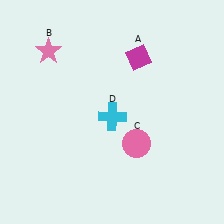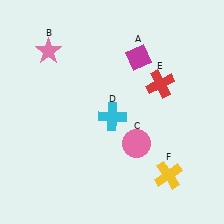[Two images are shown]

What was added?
A red cross (E), a yellow cross (F) were added in Image 2.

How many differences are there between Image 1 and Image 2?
There are 2 differences between the two images.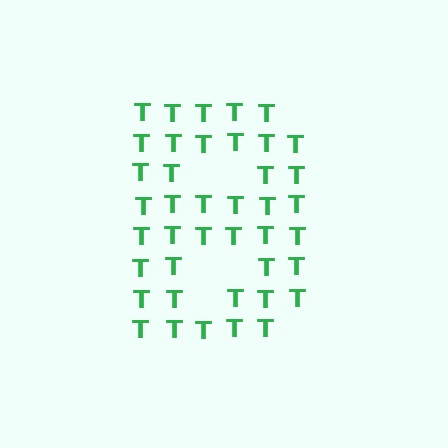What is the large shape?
The large shape is the letter B.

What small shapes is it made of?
It is made of small letter T's.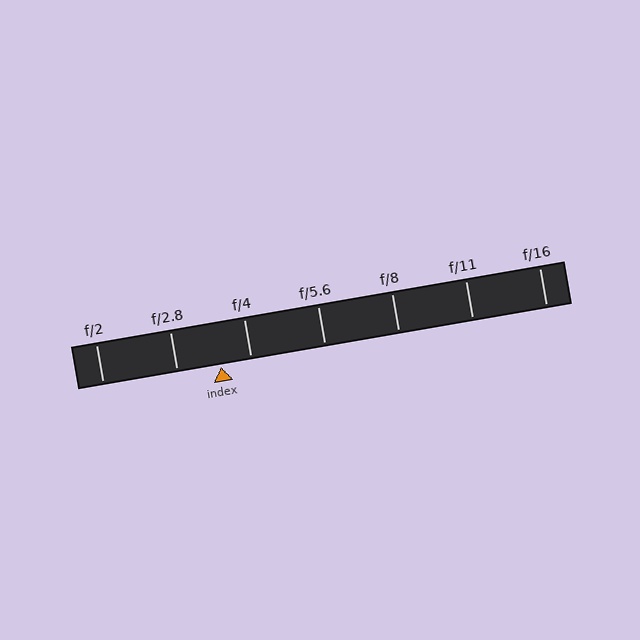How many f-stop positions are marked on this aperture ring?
There are 7 f-stop positions marked.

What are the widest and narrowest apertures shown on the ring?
The widest aperture shown is f/2 and the narrowest is f/16.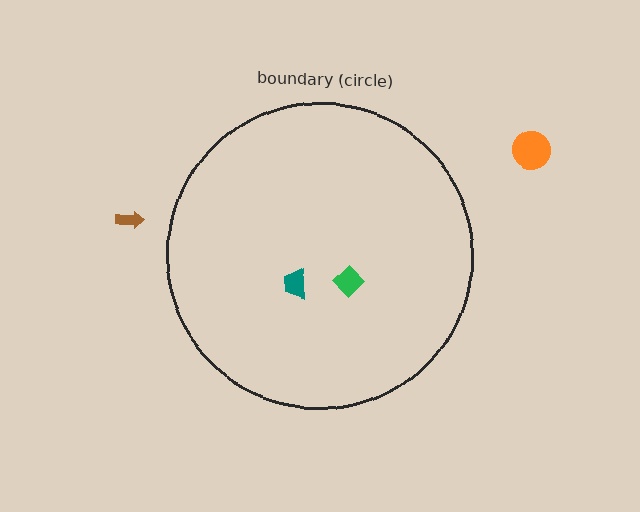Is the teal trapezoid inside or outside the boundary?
Inside.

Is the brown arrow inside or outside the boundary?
Outside.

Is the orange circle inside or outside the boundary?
Outside.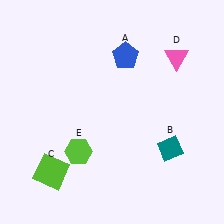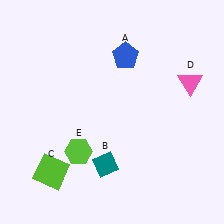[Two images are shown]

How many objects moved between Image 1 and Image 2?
2 objects moved between the two images.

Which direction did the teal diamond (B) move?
The teal diamond (B) moved left.